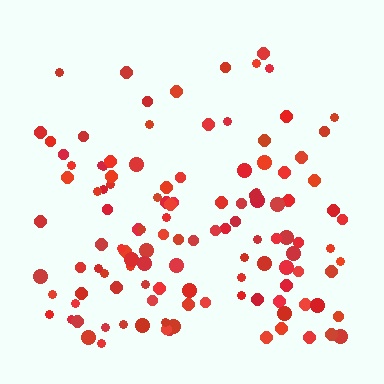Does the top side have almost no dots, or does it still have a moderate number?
Still a moderate number, just noticeably fewer than the bottom.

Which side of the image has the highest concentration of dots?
The bottom.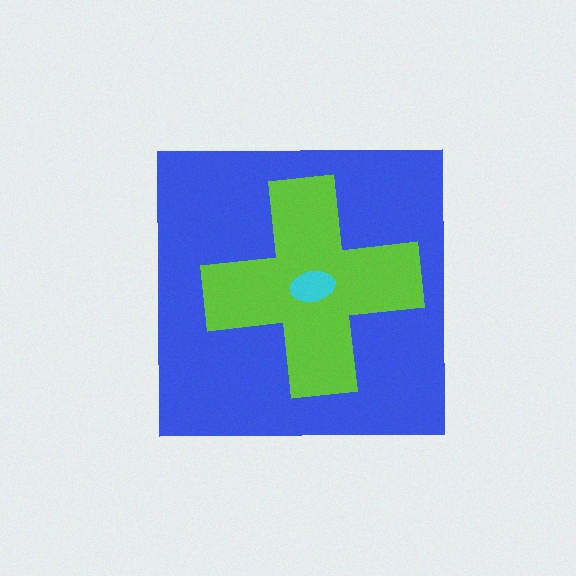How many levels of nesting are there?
3.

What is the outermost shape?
The blue square.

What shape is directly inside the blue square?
The lime cross.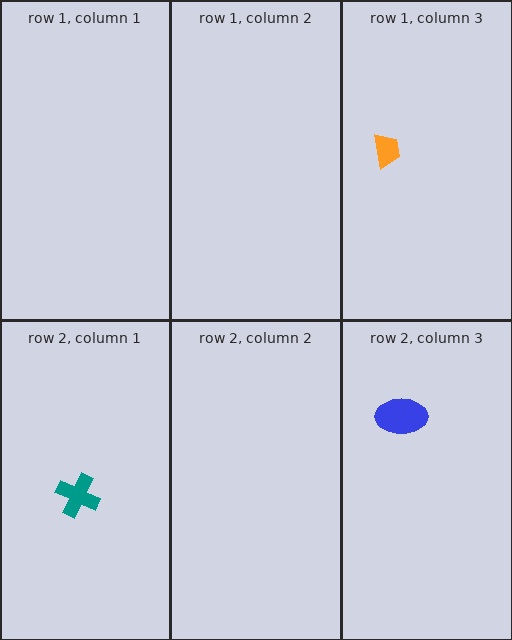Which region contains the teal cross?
The row 2, column 1 region.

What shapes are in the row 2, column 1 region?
The teal cross.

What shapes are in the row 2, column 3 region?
The blue ellipse.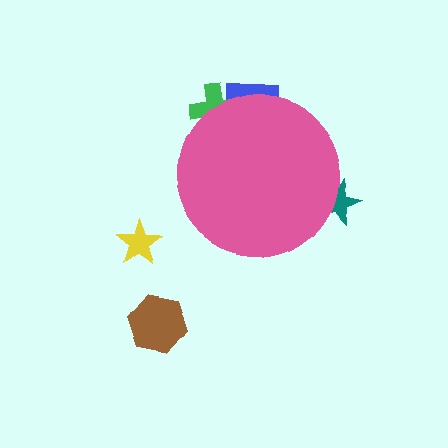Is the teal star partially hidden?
Yes, the teal star is partially hidden behind the pink circle.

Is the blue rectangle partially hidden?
Yes, the blue rectangle is partially hidden behind the pink circle.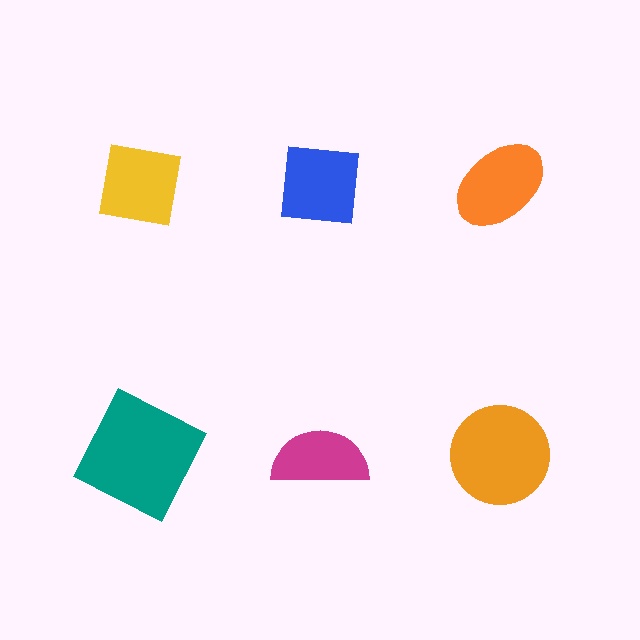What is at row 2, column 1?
A teal square.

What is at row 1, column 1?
A yellow square.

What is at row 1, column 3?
An orange ellipse.